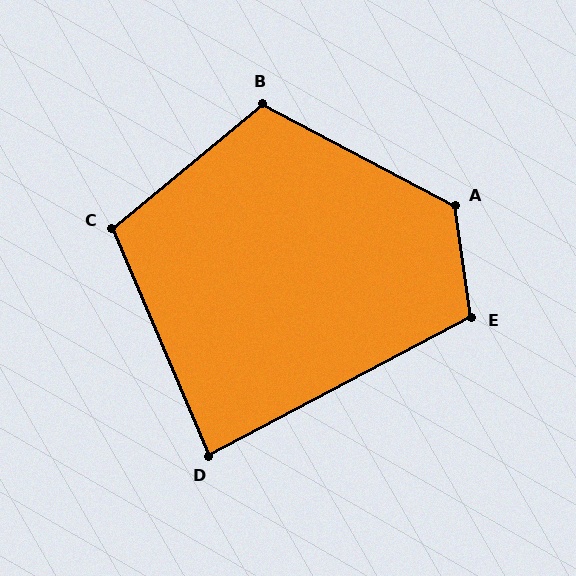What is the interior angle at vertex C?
Approximately 107 degrees (obtuse).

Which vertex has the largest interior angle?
A, at approximately 127 degrees.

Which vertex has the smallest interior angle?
D, at approximately 85 degrees.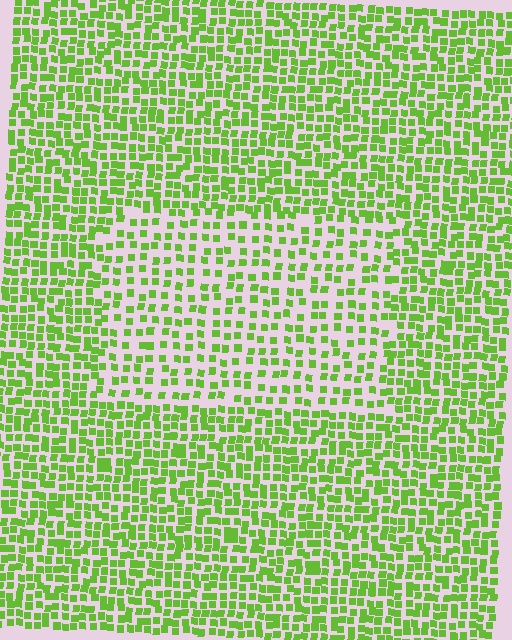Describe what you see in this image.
The image contains small lime elements arranged at two different densities. A rectangle-shaped region is visible where the elements are less densely packed than the surrounding area.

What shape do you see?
I see a rectangle.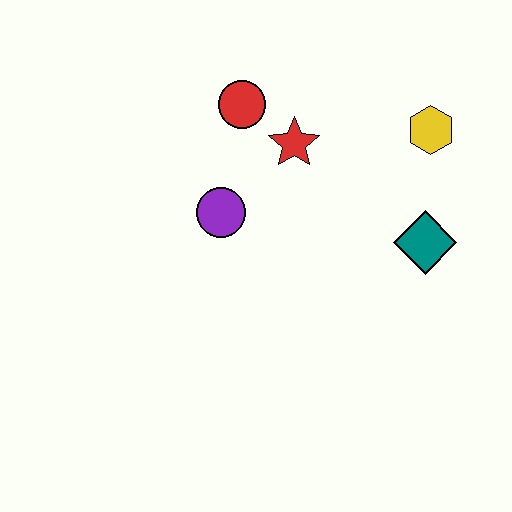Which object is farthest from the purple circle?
The yellow hexagon is farthest from the purple circle.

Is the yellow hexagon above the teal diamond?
Yes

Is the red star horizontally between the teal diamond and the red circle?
Yes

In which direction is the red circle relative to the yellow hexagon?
The red circle is to the left of the yellow hexagon.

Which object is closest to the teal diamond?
The yellow hexagon is closest to the teal diamond.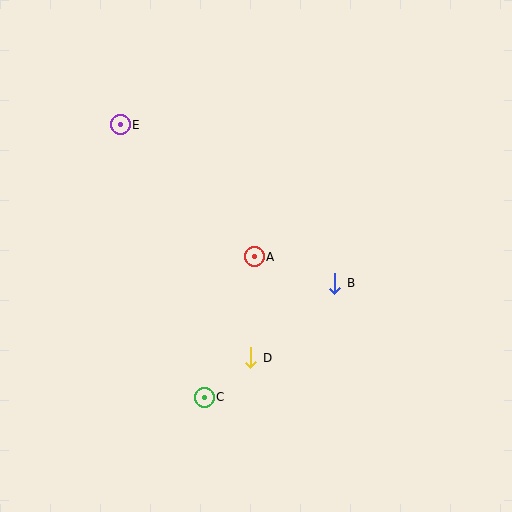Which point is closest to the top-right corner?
Point B is closest to the top-right corner.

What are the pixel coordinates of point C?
Point C is at (204, 397).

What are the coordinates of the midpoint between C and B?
The midpoint between C and B is at (269, 340).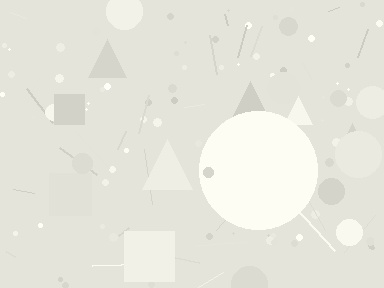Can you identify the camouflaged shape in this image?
The camouflaged shape is a circle.